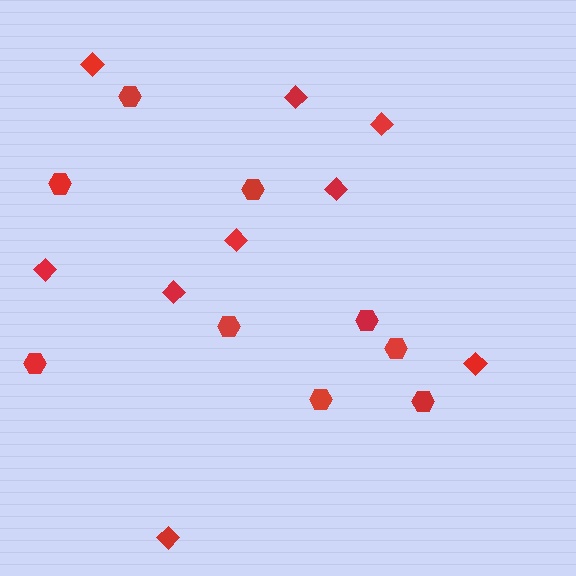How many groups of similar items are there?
There are 2 groups: one group of hexagons (9) and one group of diamonds (9).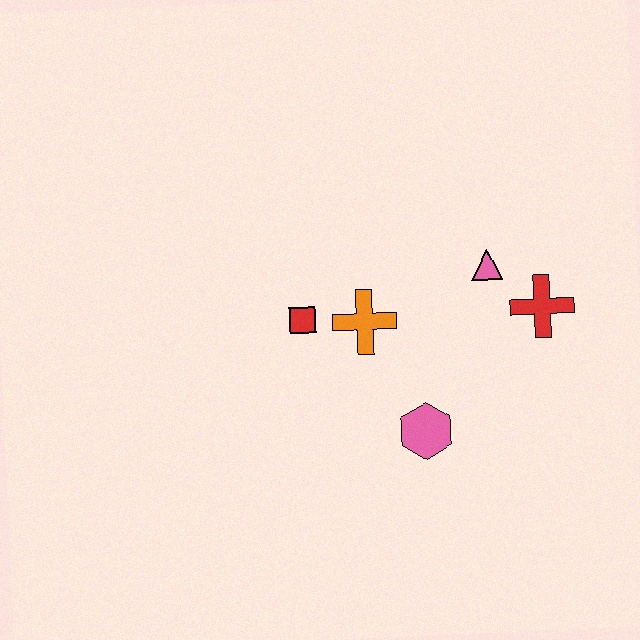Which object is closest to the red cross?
The pink triangle is closest to the red cross.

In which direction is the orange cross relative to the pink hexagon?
The orange cross is above the pink hexagon.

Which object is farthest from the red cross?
The red square is farthest from the red cross.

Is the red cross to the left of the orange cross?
No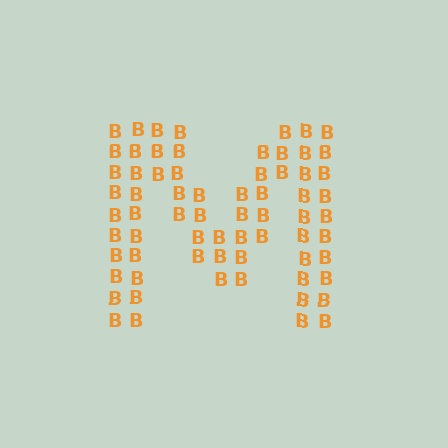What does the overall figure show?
The overall figure shows the letter M.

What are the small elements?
The small elements are letter B's.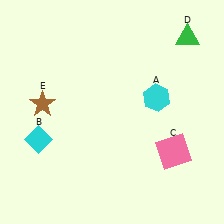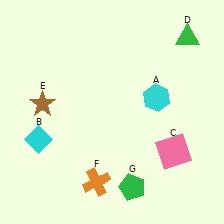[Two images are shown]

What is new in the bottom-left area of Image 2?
An orange cross (F) was added in the bottom-left area of Image 2.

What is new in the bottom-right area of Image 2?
A green pentagon (G) was added in the bottom-right area of Image 2.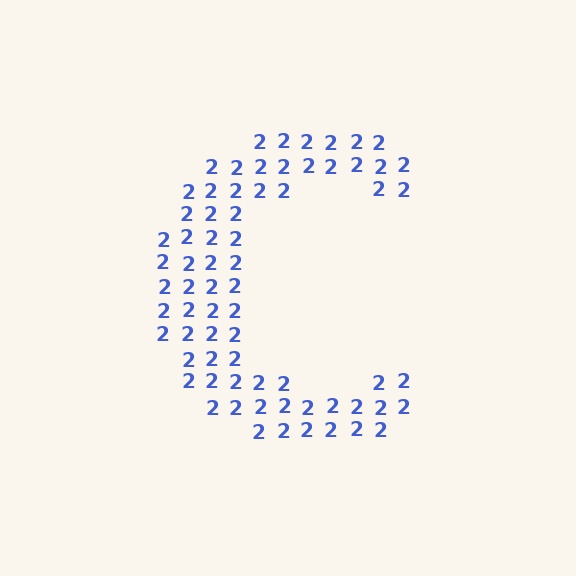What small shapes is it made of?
It is made of small digit 2's.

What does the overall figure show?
The overall figure shows the letter C.